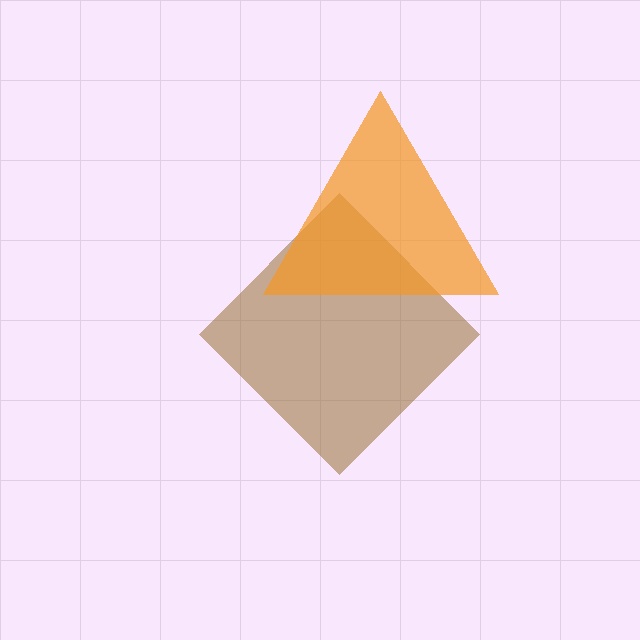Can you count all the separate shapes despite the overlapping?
Yes, there are 2 separate shapes.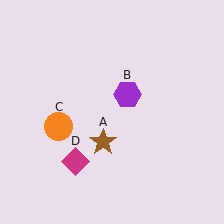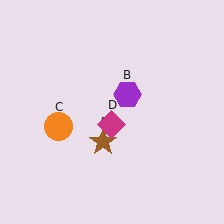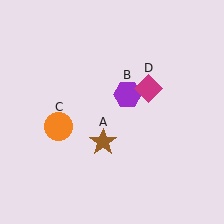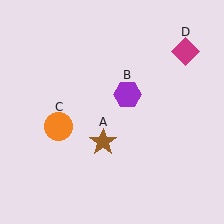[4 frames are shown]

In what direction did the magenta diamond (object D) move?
The magenta diamond (object D) moved up and to the right.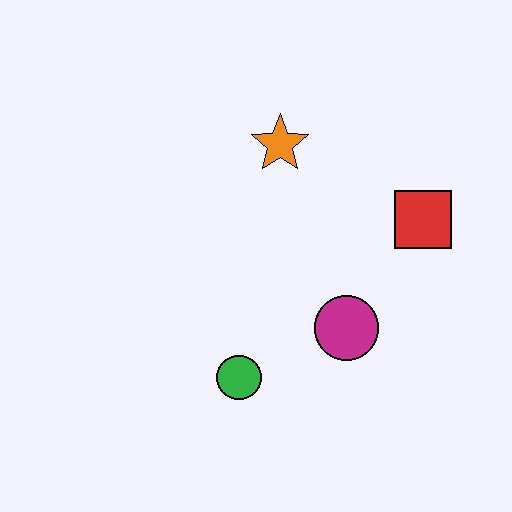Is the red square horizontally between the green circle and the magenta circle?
No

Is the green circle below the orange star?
Yes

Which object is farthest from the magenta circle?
The orange star is farthest from the magenta circle.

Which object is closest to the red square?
The magenta circle is closest to the red square.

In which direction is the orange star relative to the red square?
The orange star is to the left of the red square.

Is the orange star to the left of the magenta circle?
Yes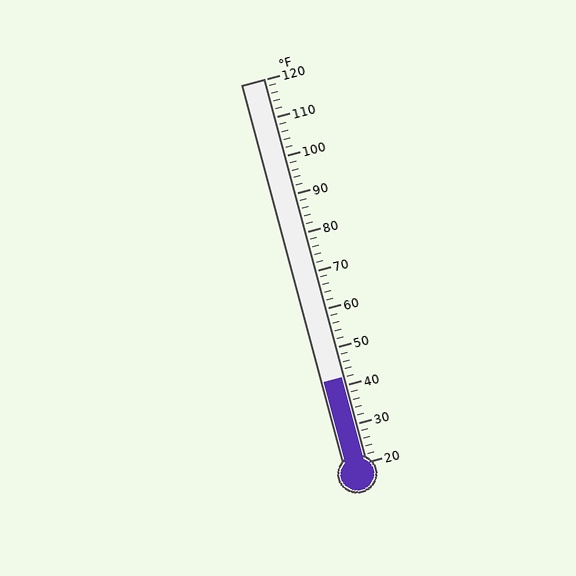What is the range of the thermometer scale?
The thermometer scale ranges from 20°F to 120°F.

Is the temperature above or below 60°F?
The temperature is below 60°F.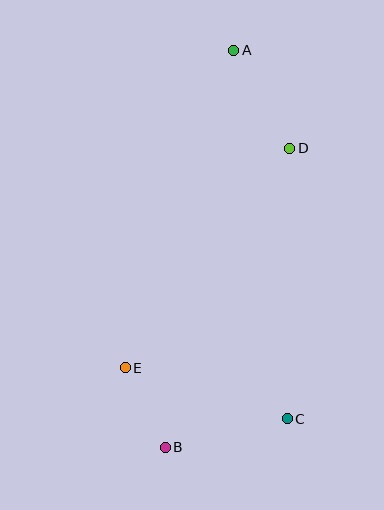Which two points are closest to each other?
Points B and E are closest to each other.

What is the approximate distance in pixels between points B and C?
The distance between B and C is approximately 125 pixels.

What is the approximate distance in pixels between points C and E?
The distance between C and E is approximately 170 pixels.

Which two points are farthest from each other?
Points A and B are farthest from each other.